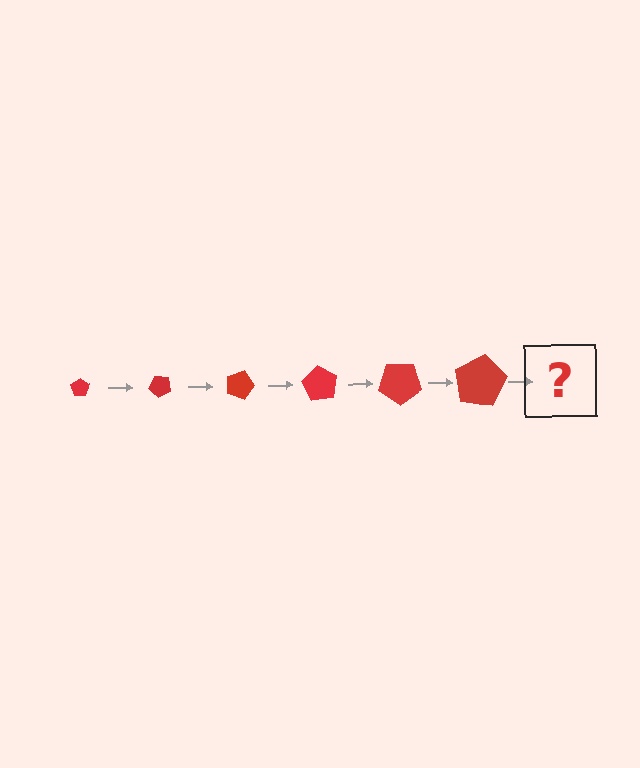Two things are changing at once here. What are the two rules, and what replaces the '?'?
The two rules are that the pentagon grows larger each step and it rotates 45 degrees each step. The '?' should be a pentagon, larger than the previous one and rotated 270 degrees from the start.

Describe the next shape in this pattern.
It should be a pentagon, larger than the previous one and rotated 270 degrees from the start.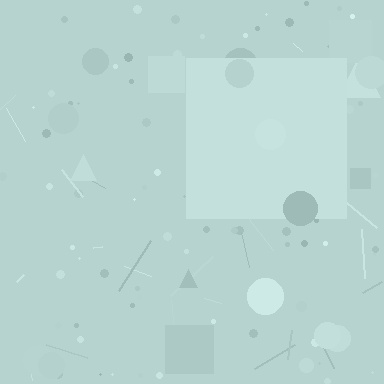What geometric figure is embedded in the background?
A square is embedded in the background.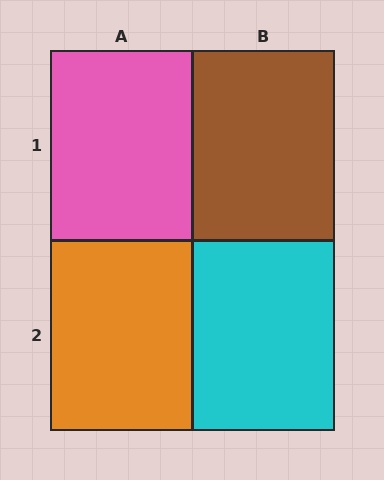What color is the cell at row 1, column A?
Pink.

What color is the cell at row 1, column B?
Brown.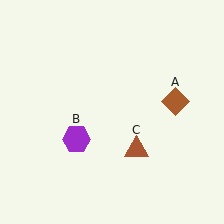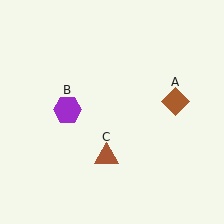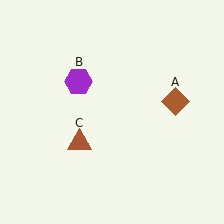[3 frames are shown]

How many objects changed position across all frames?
2 objects changed position: purple hexagon (object B), brown triangle (object C).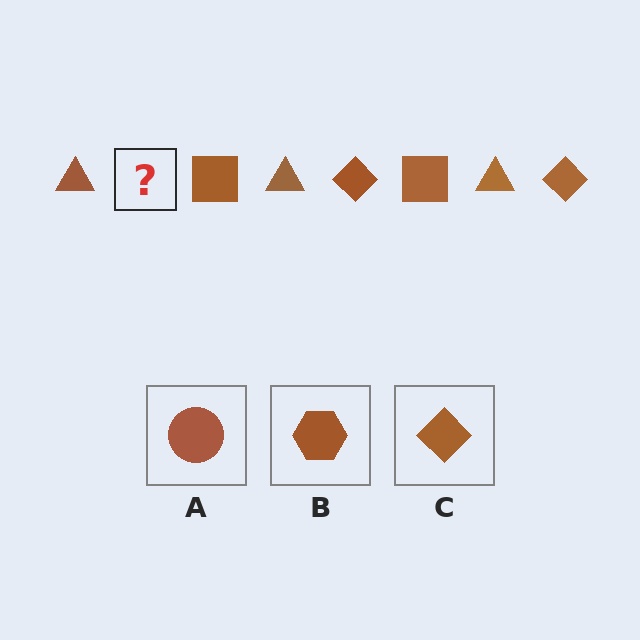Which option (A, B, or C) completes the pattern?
C.